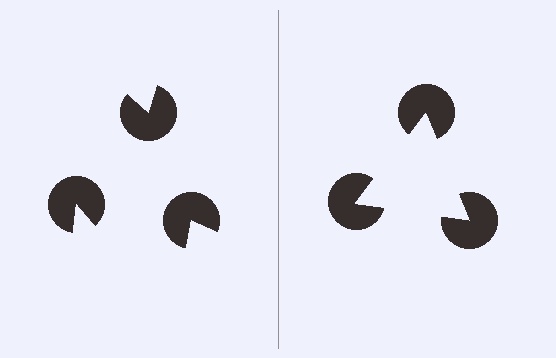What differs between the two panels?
The pac-man discs are positioned identically on both sides; only the wedge orientations differ. On the right they align to a triangle; on the left they are misaligned.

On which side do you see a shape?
An illusory triangle appears on the right side. On the left side the wedge cuts are rotated, so no coherent shape forms.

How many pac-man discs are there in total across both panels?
6 — 3 on each side.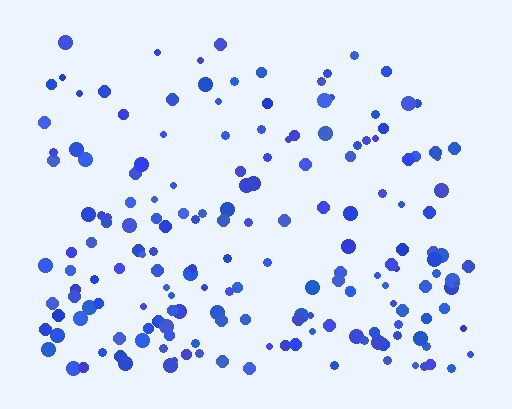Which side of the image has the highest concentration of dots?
The bottom.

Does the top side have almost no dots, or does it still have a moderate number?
Still a moderate number, just noticeably fewer than the bottom.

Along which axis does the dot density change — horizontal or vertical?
Vertical.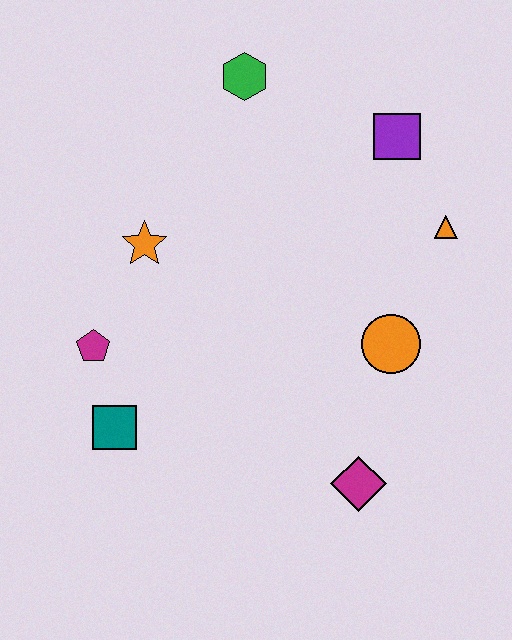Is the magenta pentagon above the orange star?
No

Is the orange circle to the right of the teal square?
Yes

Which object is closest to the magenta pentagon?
The teal square is closest to the magenta pentagon.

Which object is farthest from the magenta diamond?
The green hexagon is farthest from the magenta diamond.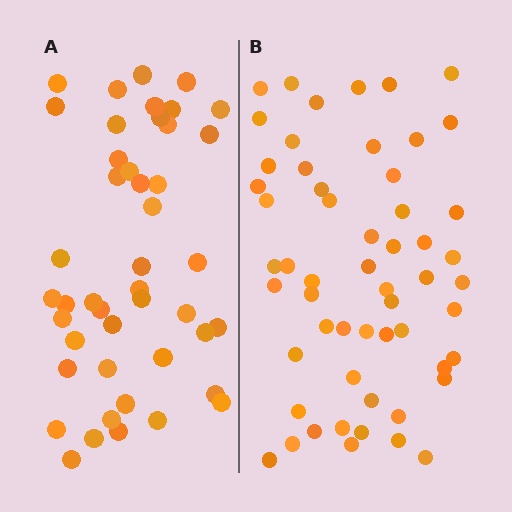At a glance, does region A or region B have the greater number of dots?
Region B (the right region) has more dots.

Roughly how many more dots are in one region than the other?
Region B has roughly 12 or so more dots than region A.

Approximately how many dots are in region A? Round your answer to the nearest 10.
About 40 dots. (The exact count is 45, which rounds to 40.)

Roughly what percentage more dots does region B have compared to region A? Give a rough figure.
About 25% more.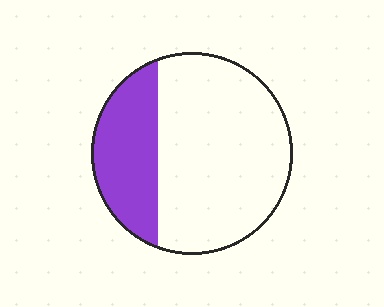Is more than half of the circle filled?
No.